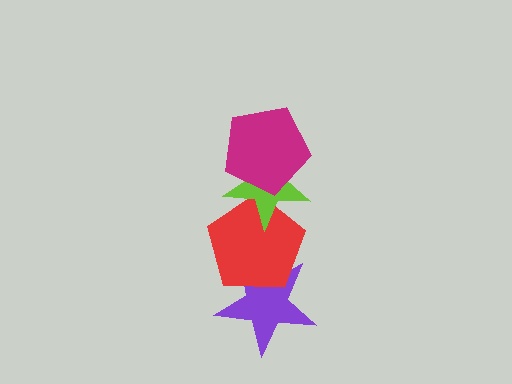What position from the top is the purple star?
The purple star is 4th from the top.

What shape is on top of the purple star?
The red pentagon is on top of the purple star.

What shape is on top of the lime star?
The magenta pentagon is on top of the lime star.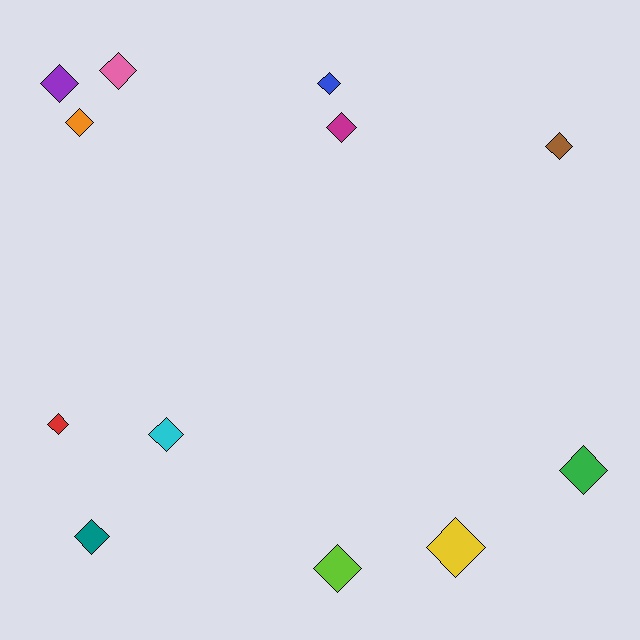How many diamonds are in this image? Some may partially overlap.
There are 12 diamonds.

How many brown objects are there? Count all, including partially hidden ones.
There is 1 brown object.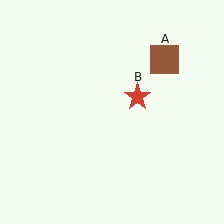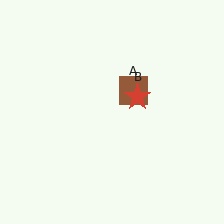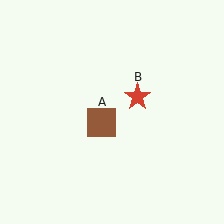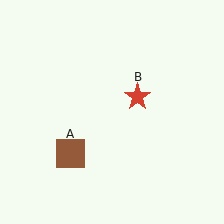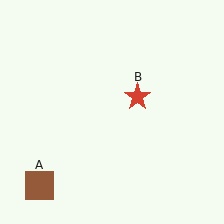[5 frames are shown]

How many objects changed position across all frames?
1 object changed position: brown square (object A).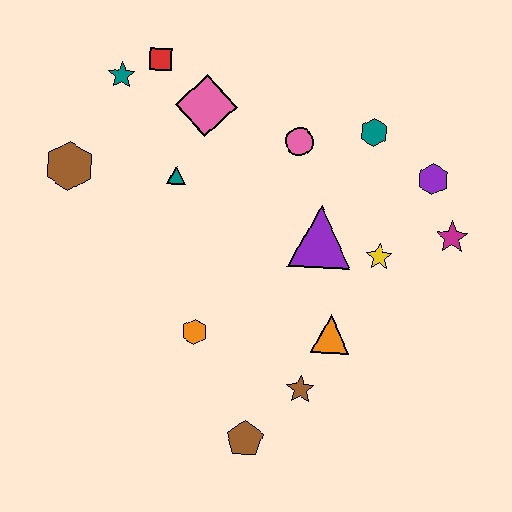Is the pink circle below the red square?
Yes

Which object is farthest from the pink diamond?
The brown pentagon is farthest from the pink diamond.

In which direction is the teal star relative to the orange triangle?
The teal star is above the orange triangle.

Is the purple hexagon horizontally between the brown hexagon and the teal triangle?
No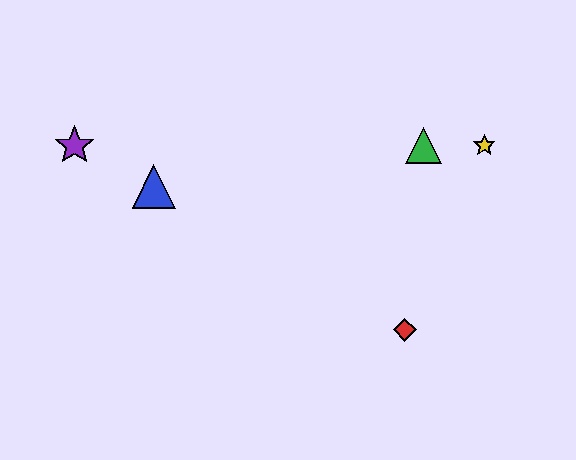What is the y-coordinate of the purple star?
The purple star is at y≈145.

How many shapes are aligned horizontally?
3 shapes (the green triangle, the yellow star, the purple star) are aligned horizontally.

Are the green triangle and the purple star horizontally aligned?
Yes, both are at y≈145.